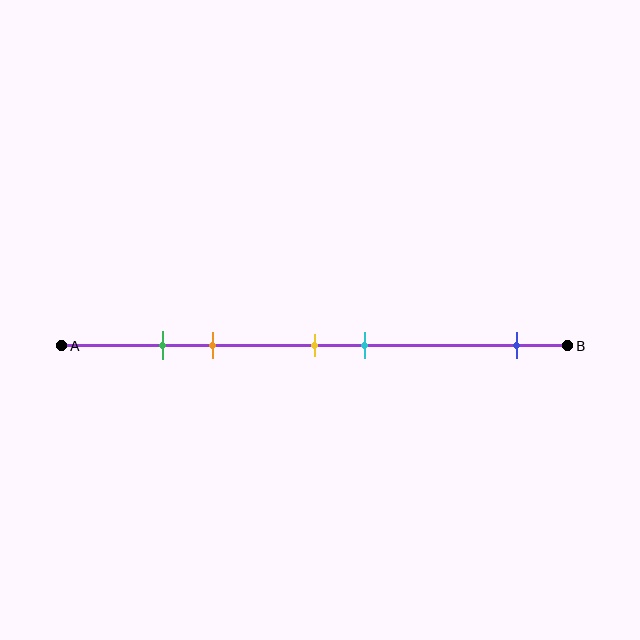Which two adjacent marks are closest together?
The green and orange marks are the closest adjacent pair.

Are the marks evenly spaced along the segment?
No, the marks are not evenly spaced.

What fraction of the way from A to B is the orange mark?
The orange mark is approximately 30% (0.3) of the way from A to B.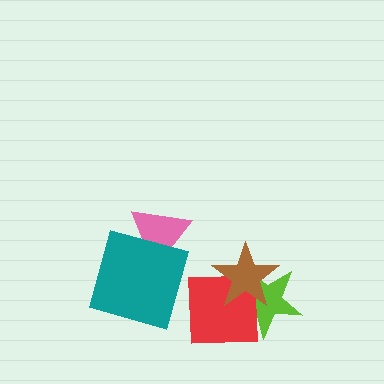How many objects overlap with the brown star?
2 objects overlap with the brown star.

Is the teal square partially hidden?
No, no other shape covers it.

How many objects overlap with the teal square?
1 object overlaps with the teal square.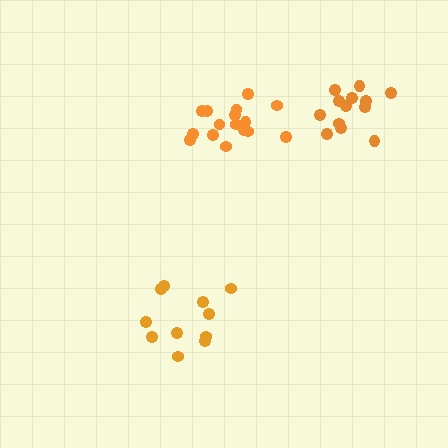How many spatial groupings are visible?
There are 3 spatial groupings.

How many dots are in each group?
Group 1: 11 dots, Group 2: 16 dots, Group 3: 13 dots (40 total).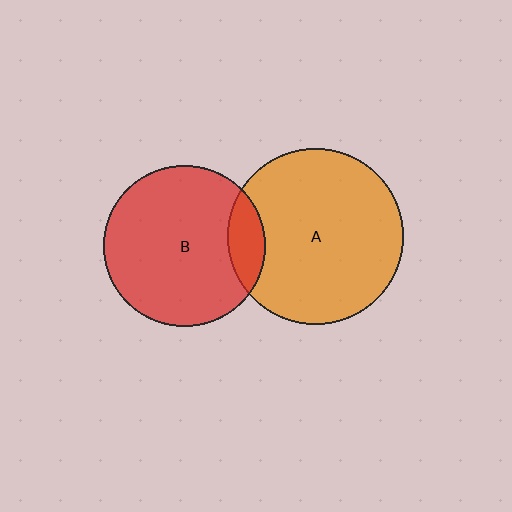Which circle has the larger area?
Circle A (orange).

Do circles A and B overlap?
Yes.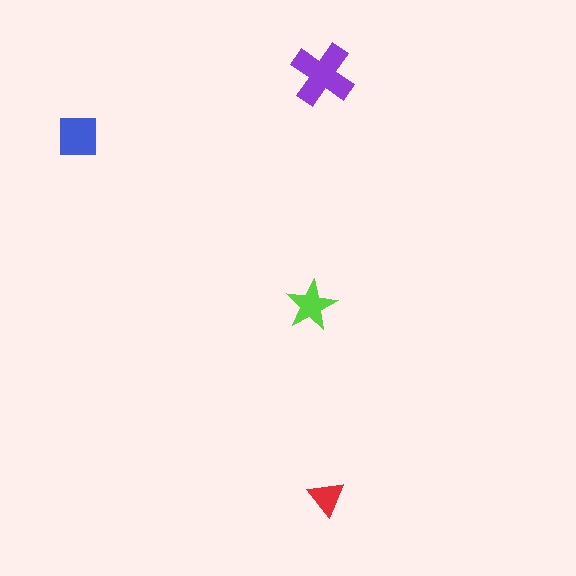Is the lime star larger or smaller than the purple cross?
Smaller.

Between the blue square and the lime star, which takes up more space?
The blue square.